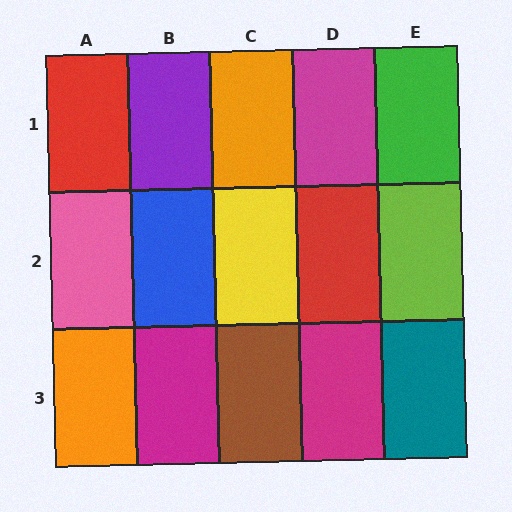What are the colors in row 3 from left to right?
Orange, magenta, brown, magenta, teal.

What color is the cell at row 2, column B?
Blue.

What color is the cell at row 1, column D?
Magenta.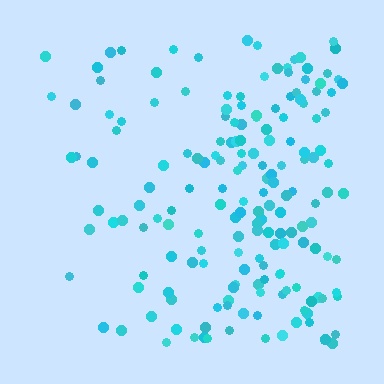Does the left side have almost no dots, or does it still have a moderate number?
Still a moderate number, just noticeably fewer than the right.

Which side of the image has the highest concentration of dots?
The right.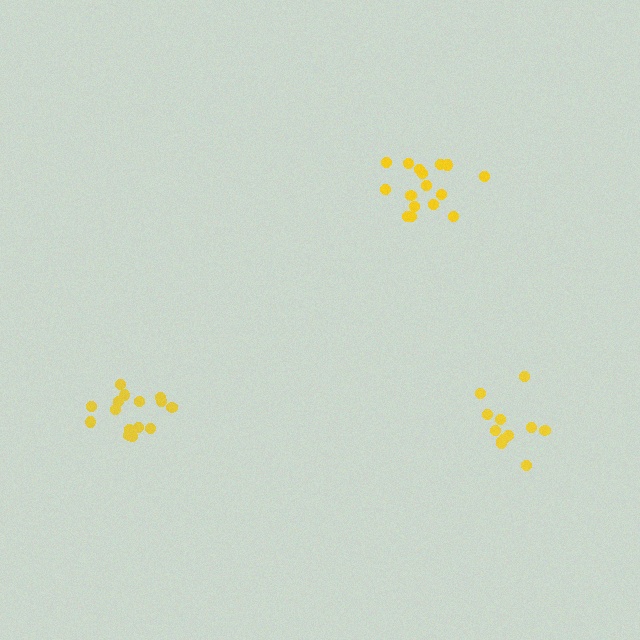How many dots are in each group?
Group 1: 15 dots, Group 2: 16 dots, Group 3: 12 dots (43 total).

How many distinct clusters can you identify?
There are 3 distinct clusters.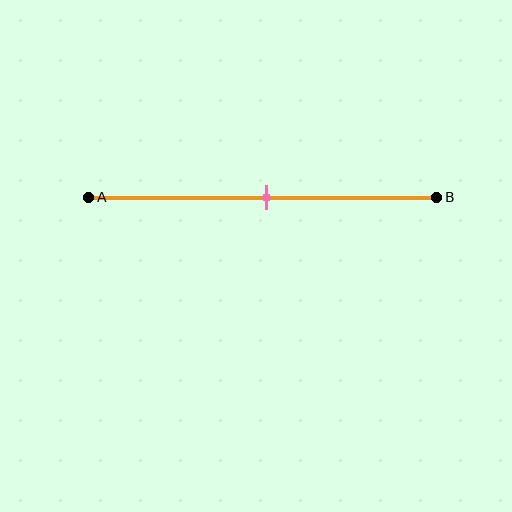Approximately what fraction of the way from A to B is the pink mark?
The pink mark is approximately 50% of the way from A to B.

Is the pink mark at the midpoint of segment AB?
Yes, the mark is approximately at the midpoint.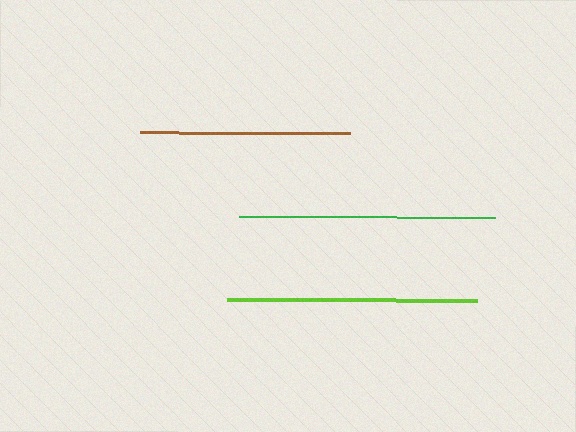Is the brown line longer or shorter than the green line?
The green line is longer than the brown line.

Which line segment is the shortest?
The brown line is the shortest at approximately 210 pixels.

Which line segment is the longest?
The green line is the longest at approximately 256 pixels.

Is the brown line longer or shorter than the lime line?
The lime line is longer than the brown line.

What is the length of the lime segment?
The lime segment is approximately 250 pixels long.